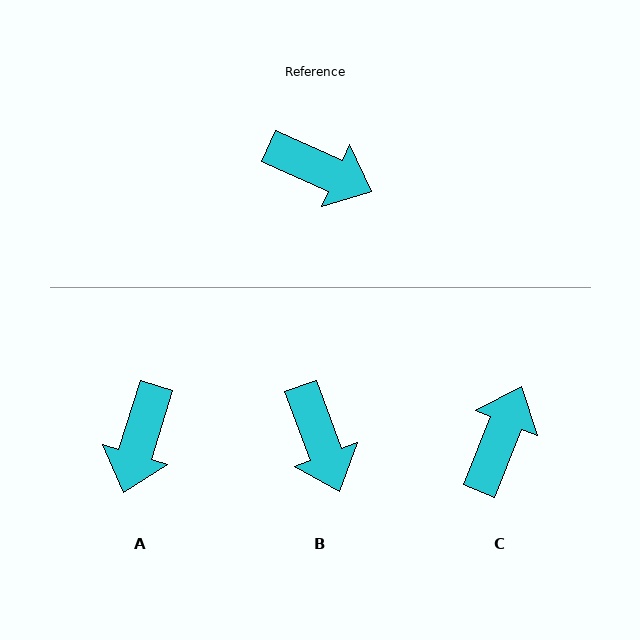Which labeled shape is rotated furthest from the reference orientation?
C, about 92 degrees away.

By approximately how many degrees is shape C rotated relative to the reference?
Approximately 92 degrees counter-clockwise.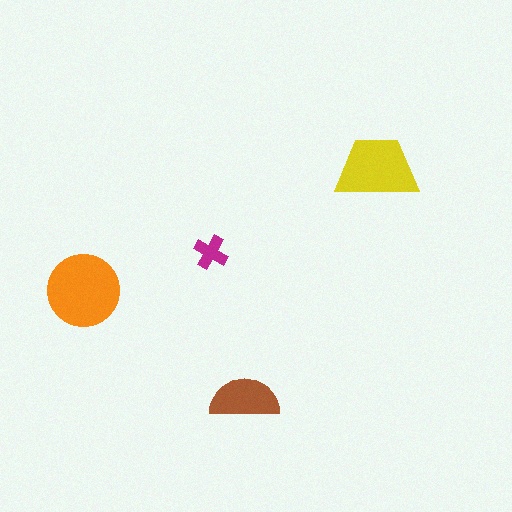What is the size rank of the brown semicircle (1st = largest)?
3rd.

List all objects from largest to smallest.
The orange circle, the yellow trapezoid, the brown semicircle, the magenta cross.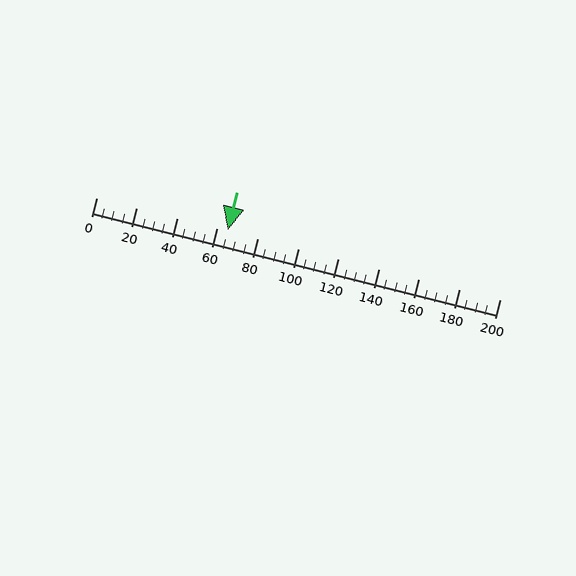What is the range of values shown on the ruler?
The ruler shows values from 0 to 200.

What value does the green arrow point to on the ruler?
The green arrow points to approximately 65.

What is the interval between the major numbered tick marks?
The major tick marks are spaced 20 units apart.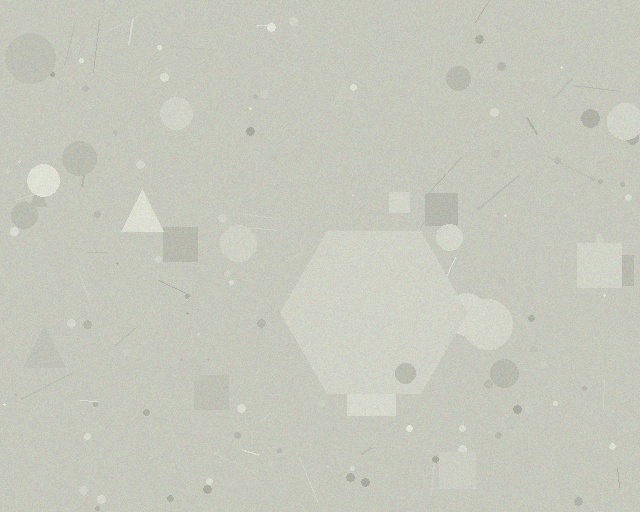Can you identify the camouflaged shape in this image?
The camouflaged shape is a hexagon.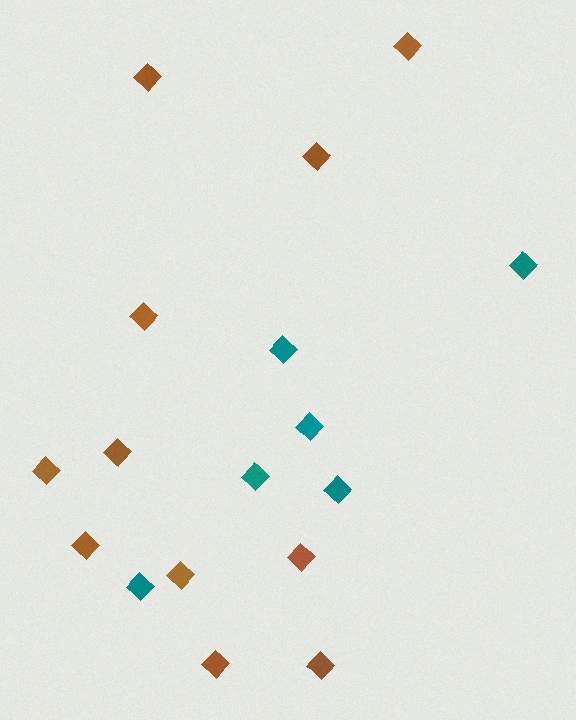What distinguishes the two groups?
There are 2 groups: one group of teal diamonds (6) and one group of brown diamonds (11).